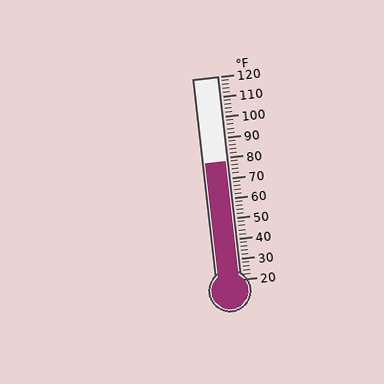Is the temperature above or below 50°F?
The temperature is above 50°F.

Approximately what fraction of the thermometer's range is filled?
The thermometer is filled to approximately 60% of its range.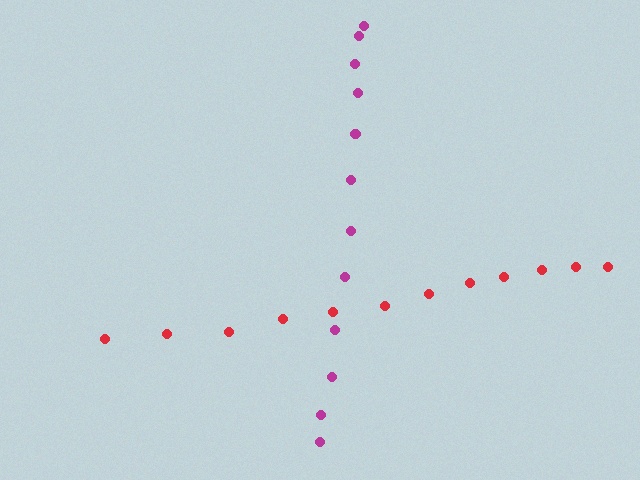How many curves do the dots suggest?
There are 2 distinct paths.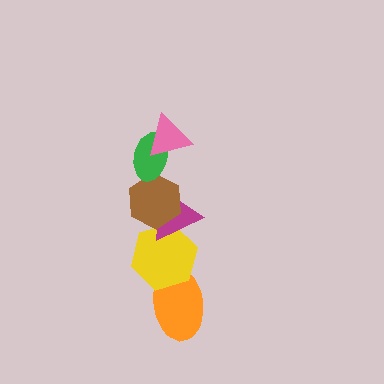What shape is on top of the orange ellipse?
The yellow hexagon is on top of the orange ellipse.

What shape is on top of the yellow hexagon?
The magenta triangle is on top of the yellow hexagon.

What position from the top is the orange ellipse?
The orange ellipse is 6th from the top.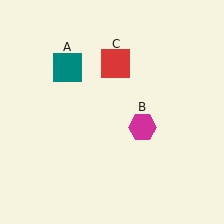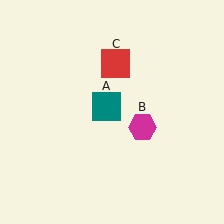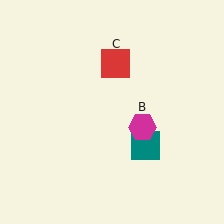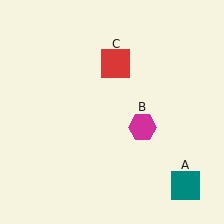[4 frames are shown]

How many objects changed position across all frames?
1 object changed position: teal square (object A).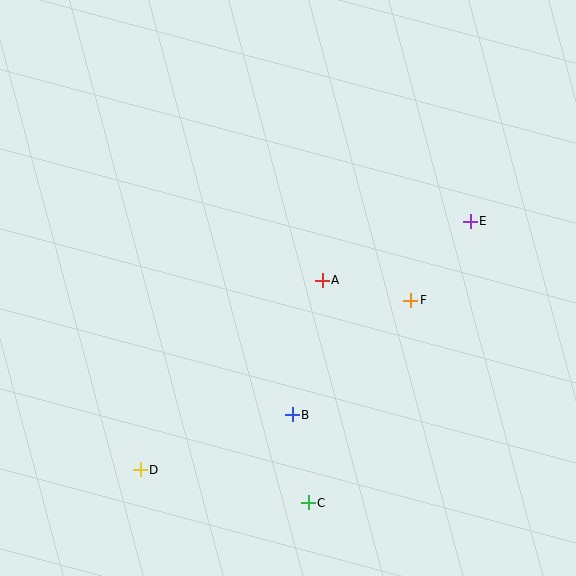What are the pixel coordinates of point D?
Point D is at (140, 470).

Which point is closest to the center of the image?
Point A at (322, 280) is closest to the center.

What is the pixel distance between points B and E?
The distance between B and E is 263 pixels.